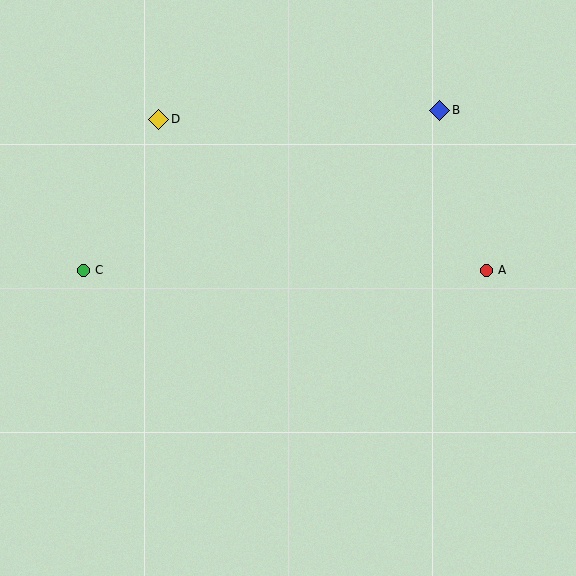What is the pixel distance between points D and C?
The distance between D and C is 169 pixels.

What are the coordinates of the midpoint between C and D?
The midpoint between C and D is at (121, 195).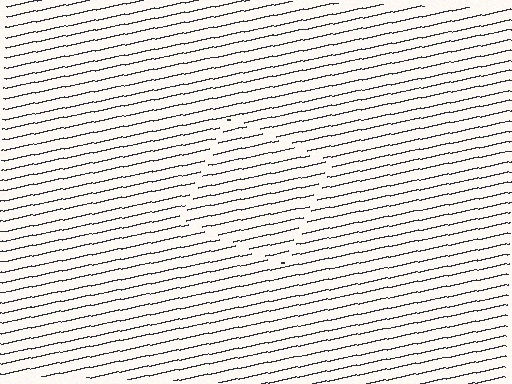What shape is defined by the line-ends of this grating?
An illusory square. The interior of the shape contains the same grating, shifted by half a period — the contour is defined by the phase discontinuity where line-ends from the inner and outer gratings abut.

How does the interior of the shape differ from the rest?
The interior of the shape contains the same grating, shifted by half a period — the contour is defined by the phase discontinuity where line-ends from the inner and outer gratings abut.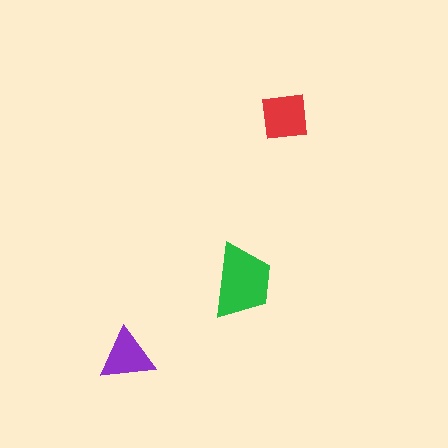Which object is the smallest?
The purple triangle.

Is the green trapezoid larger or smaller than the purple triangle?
Larger.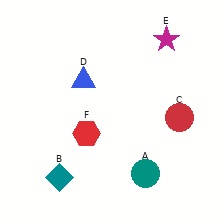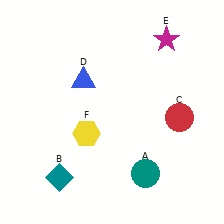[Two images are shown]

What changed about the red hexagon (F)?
In Image 1, F is red. In Image 2, it changed to yellow.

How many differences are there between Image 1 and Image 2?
There is 1 difference between the two images.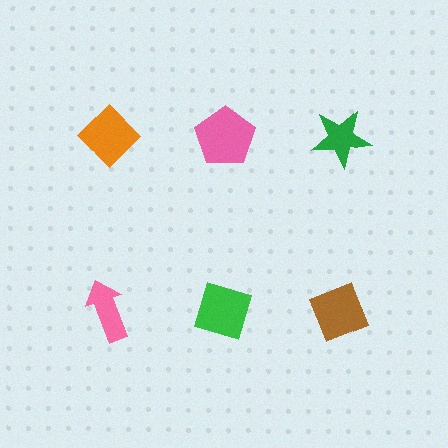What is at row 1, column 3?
A green star.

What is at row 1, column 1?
An orange diamond.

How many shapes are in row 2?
3 shapes.